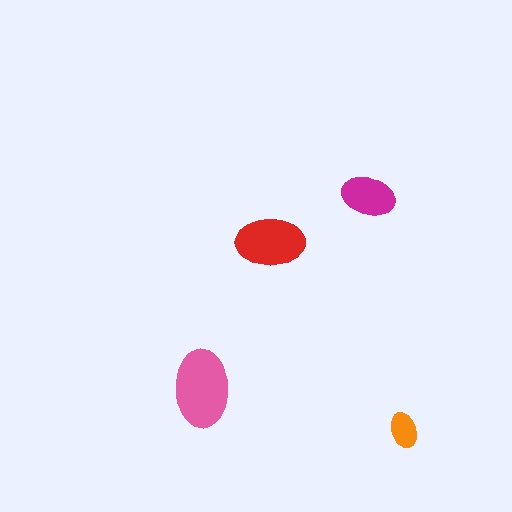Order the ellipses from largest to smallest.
the pink one, the red one, the magenta one, the orange one.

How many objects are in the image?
There are 4 objects in the image.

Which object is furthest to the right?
The orange ellipse is rightmost.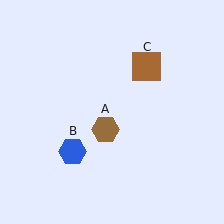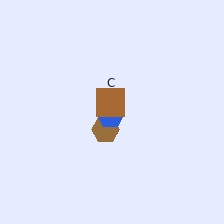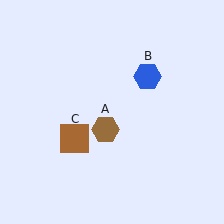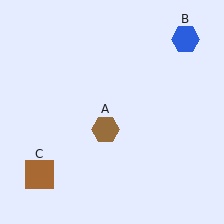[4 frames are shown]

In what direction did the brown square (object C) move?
The brown square (object C) moved down and to the left.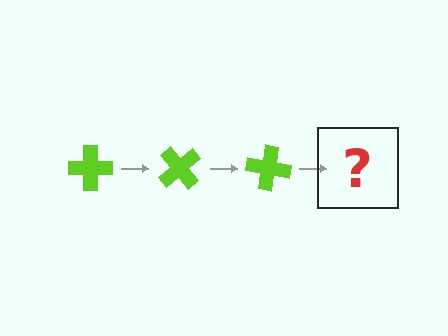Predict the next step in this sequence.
The next step is a lime cross rotated 150 degrees.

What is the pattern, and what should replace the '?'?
The pattern is that the cross rotates 50 degrees each step. The '?' should be a lime cross rotated 150 degrees.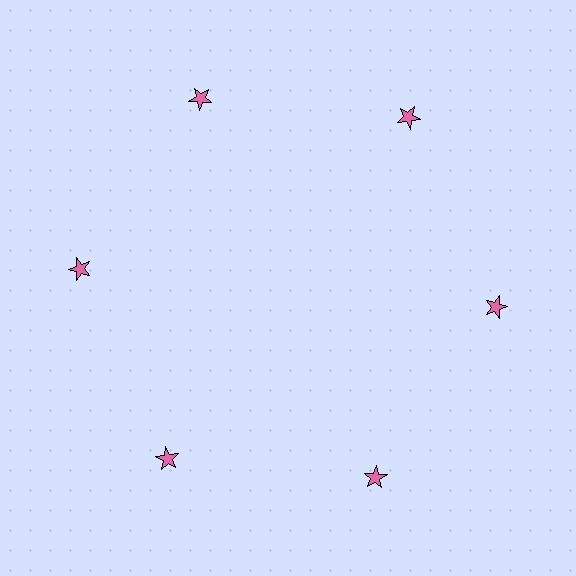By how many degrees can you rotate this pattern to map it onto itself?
The pattern maps onto itself every 60 degrees of rotation.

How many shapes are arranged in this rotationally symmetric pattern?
There are 6 shapes, arranged in 6 groups of 1.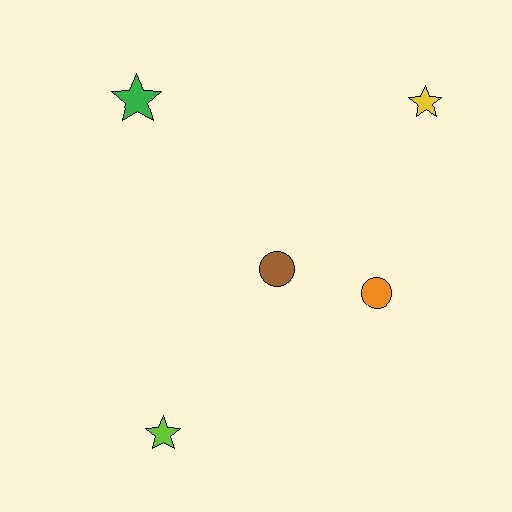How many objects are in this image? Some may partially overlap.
There are 5 objects.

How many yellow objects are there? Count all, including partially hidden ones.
There is 1 yellow object.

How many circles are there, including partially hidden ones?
There are 2 circles.